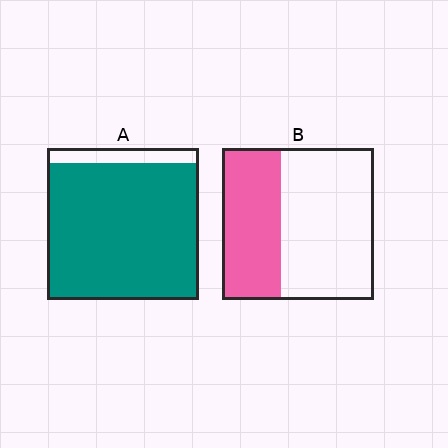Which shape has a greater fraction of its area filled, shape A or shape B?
Shape A.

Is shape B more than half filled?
No.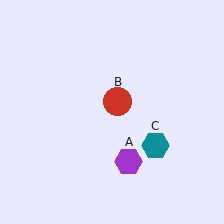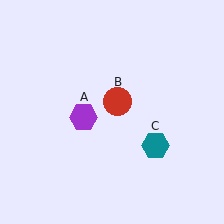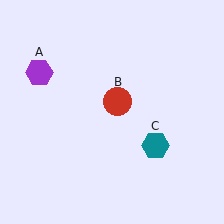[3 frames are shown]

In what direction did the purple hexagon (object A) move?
The purple hexagon (object A) moved up and to the left.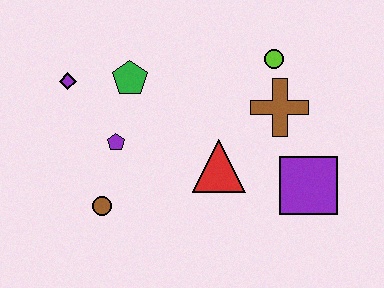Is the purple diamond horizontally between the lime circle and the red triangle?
No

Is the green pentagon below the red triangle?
No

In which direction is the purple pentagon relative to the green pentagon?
The purple pentagon is below the green pentagon.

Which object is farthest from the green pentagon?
The purple square is farthest from the green pentagon.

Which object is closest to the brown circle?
The purple pentagon is closest to the brown circle.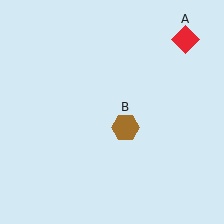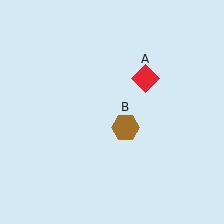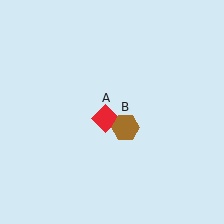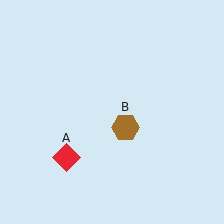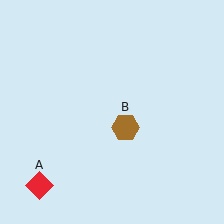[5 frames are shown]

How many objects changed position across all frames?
1 object changed position: red diamond (object A).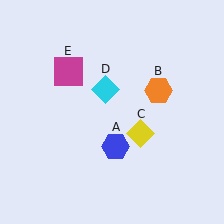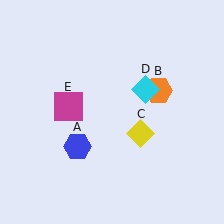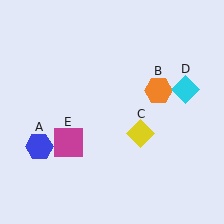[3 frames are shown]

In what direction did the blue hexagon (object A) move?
The blue hexagon (object A) moved left.